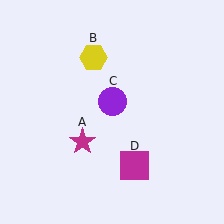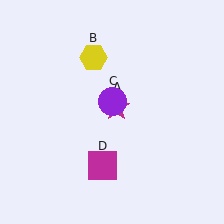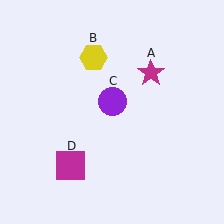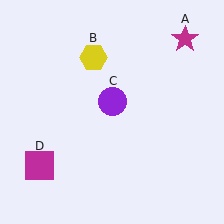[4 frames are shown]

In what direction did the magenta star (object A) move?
The magenta star (object A) moved up and to the right.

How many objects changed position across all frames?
2 objects changed position: magenta star (object A), magenta square (object D).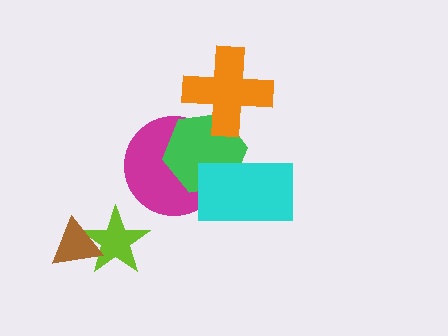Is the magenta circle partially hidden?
Yes, it is partially covered by another shape.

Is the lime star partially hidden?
Yes, it is partially covered by another shape.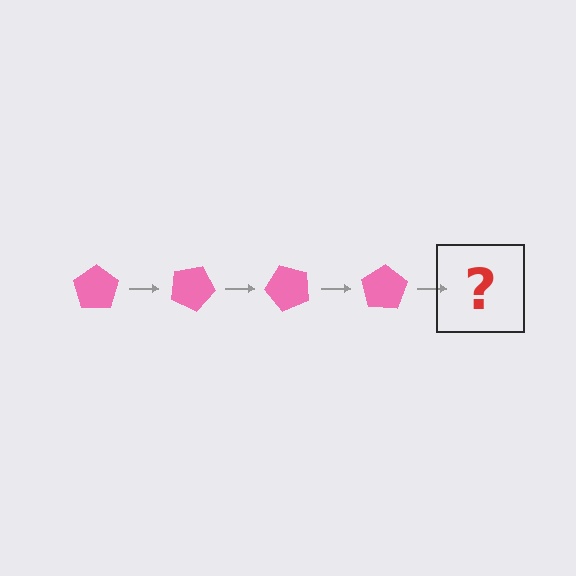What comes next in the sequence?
The next element should be a pink pentagon rotated 100 degrees.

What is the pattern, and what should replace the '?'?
The pattern is that the pentagon rotates 25 degrees each step. The '?' should be a pink pentagon rotated 100 degrees.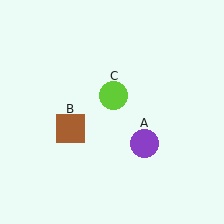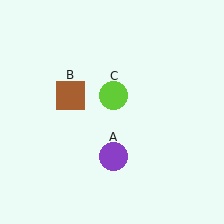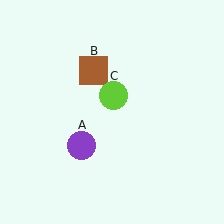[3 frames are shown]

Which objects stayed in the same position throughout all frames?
Lime circle (object C) remained stationary.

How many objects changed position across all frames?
2 objects changed position: purple circle (object A), brown square (object B).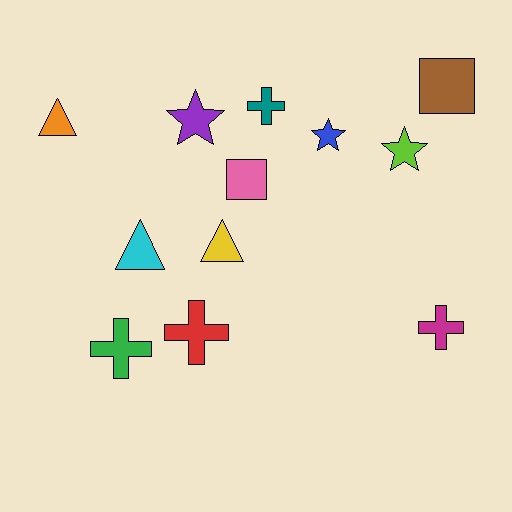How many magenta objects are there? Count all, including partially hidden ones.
There is 1 magenta object.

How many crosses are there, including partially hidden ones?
There are 4 crosses.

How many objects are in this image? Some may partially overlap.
There are 12 objects.